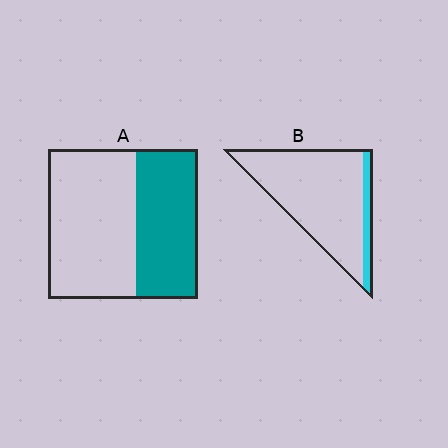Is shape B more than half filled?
No.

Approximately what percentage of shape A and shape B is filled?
A is approximately 40% and B is approximately 15%.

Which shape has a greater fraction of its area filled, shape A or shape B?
Shape A.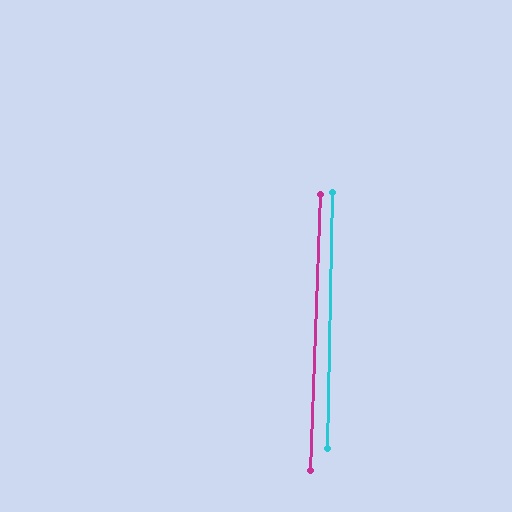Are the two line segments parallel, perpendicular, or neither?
Parallel — their directions differ by only 1.0°.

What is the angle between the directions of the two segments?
Approximately 1 degree.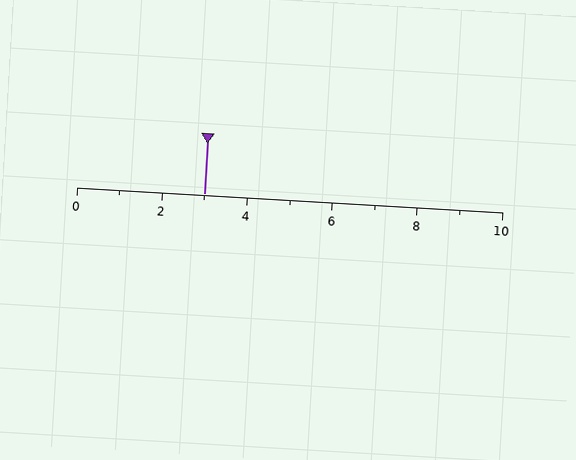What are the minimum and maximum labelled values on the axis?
The axis runs from 0 to 10.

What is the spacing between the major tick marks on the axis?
The major ticks are spaced 2 apart.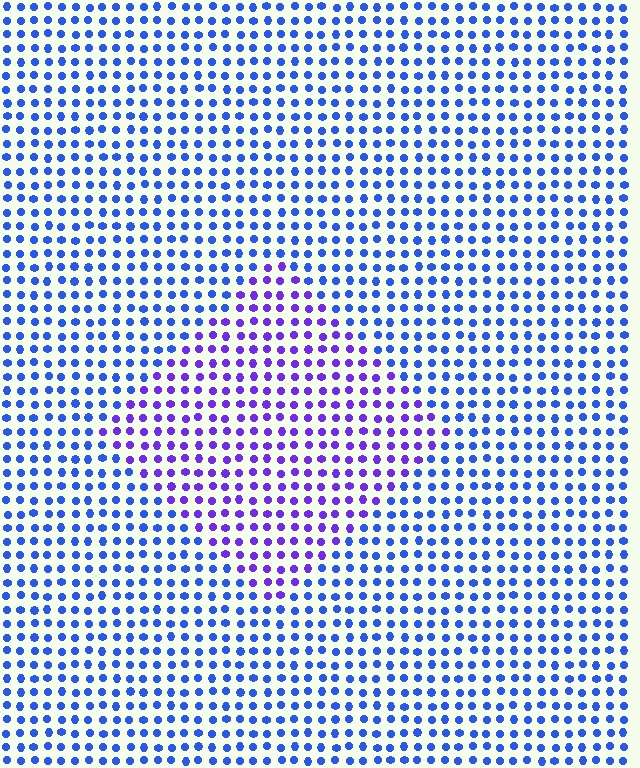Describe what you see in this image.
The image is filled with small blue elements in a uniform arrangement. A diamond-shaped region is visible where the elements are tinted to a slightly different hue, forming a subtle color boundary.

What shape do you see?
I see a diamond.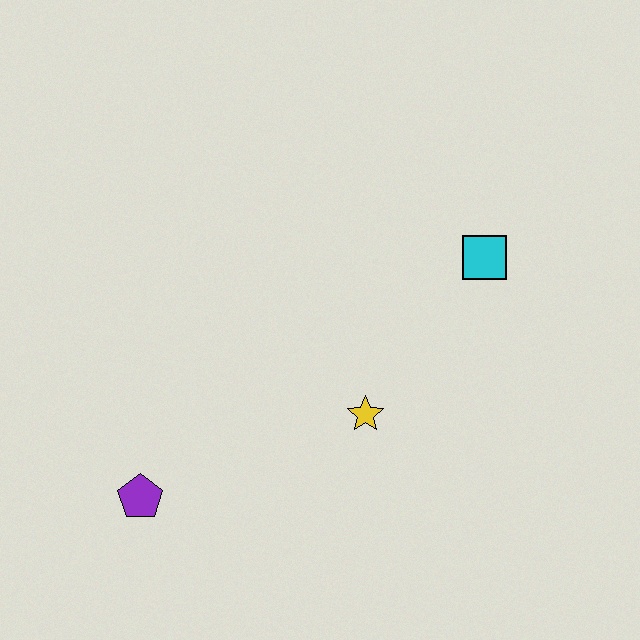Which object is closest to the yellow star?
The cyan square is closest to the yellow star.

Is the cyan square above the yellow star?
Yes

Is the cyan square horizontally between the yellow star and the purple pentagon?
No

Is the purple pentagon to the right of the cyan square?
No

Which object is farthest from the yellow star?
The purple pentagon is farthest from the yellow star.